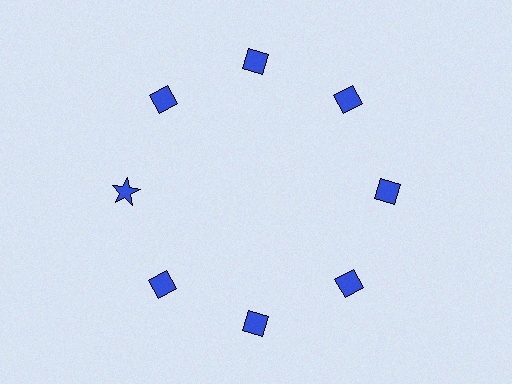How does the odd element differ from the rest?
It has a different shape: star instead of diamond.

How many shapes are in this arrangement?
There are 8 shapes arranged in a ring pattern.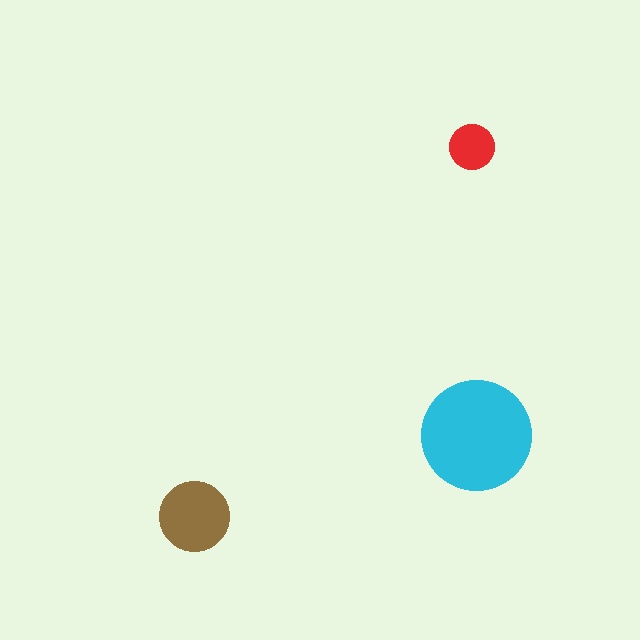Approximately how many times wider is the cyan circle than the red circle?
About 2.5 times wider.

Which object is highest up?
The red circle is topmost.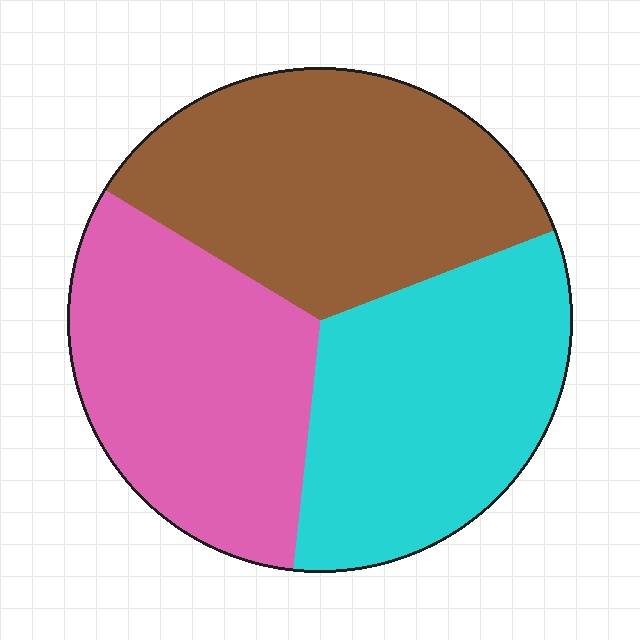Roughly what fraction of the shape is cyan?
Cyan takes up about one third (1/3) of the shape.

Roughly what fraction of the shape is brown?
Brown takes up about three eighths (3/8) of the shape.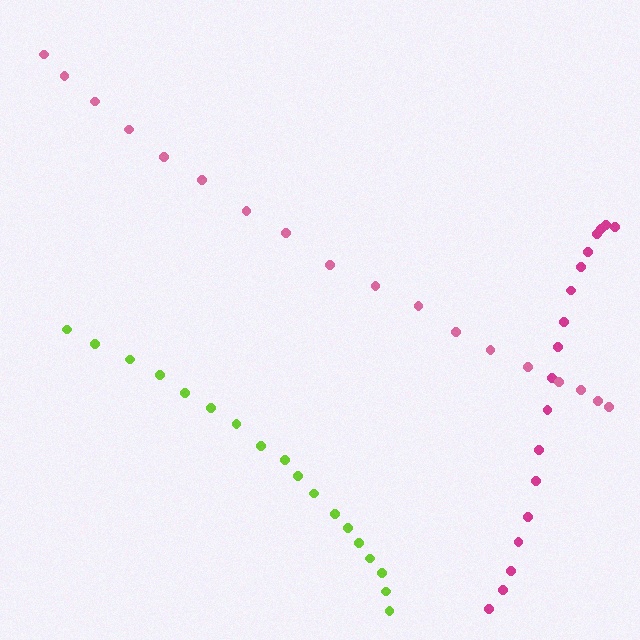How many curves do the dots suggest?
There are 3 distinct paths.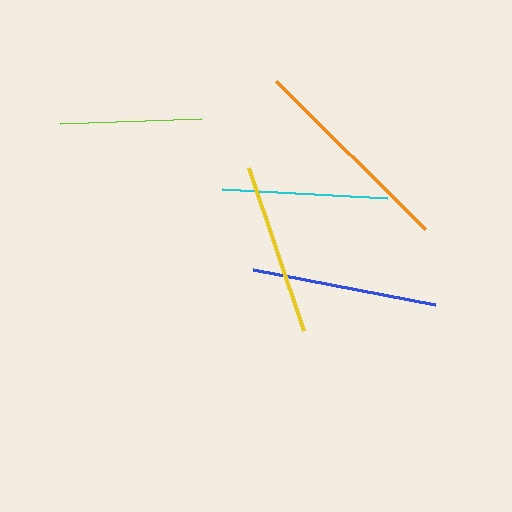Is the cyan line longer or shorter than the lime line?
The cyan line is longer than the lime line.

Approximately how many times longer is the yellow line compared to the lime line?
The yellow line is approximately 1.2 times the length of the lime line.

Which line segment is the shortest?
The lime line is the shortest at approximately 141 pixels.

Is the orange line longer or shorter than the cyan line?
The orange line is longer than the cyan line.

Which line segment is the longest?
The orange line is the longest at approximately 210 pixels.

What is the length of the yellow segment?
The yellow segment is approximately 172 pixels long.